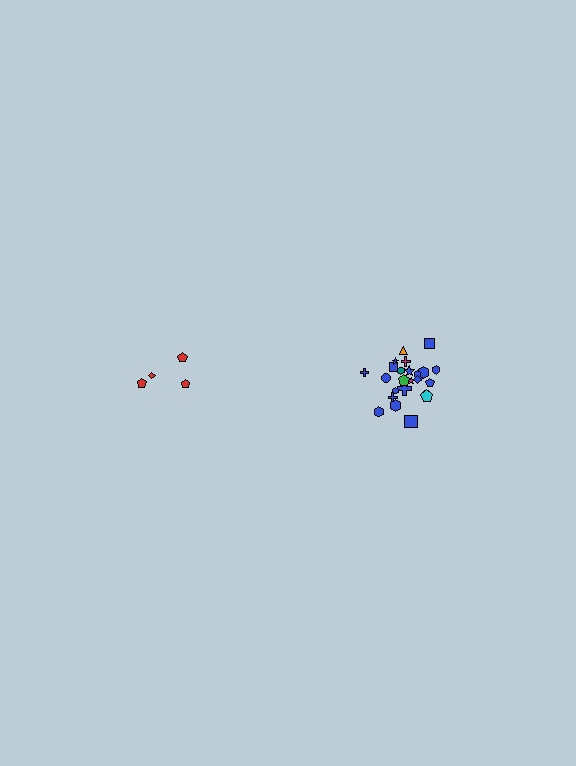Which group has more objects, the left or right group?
The right group.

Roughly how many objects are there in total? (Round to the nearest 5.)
Roughly 30 objects in total.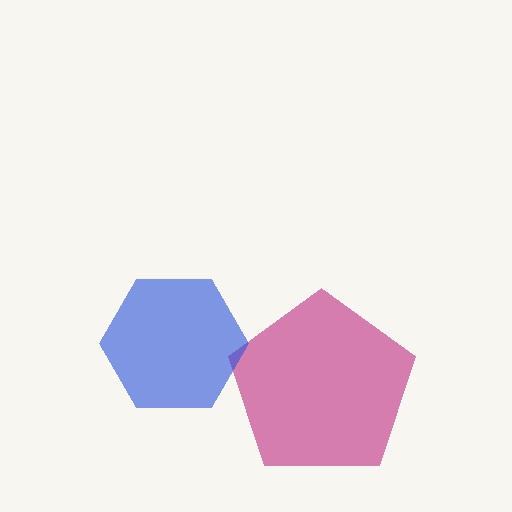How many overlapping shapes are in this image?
There are 2 overlapping shapes in the image.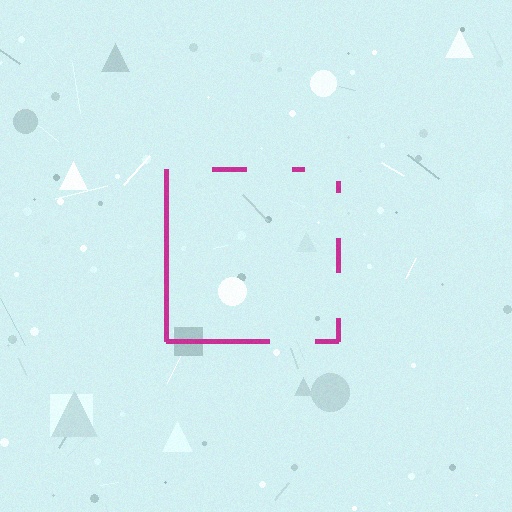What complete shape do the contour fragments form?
The contour fragments form a square.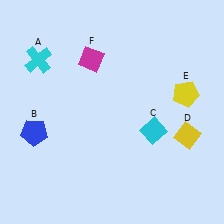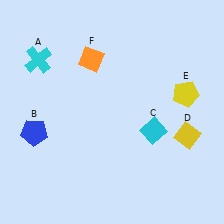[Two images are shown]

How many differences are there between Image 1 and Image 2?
There is 1 difference between the two images.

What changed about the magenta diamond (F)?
In Image 1, F is magenta. In Image 2, it changed to orange.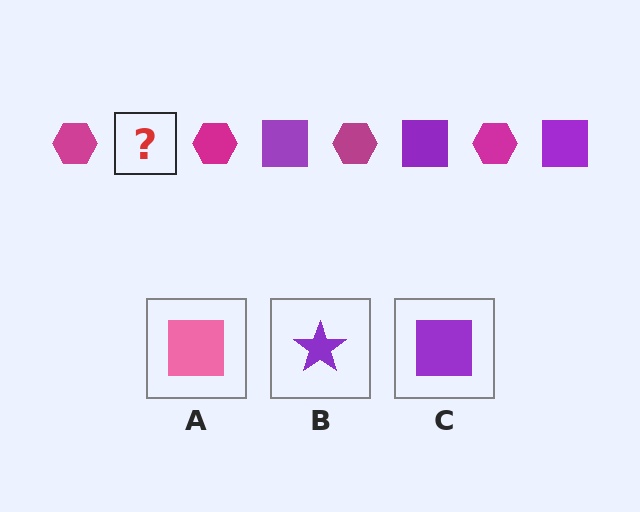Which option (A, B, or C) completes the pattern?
C.